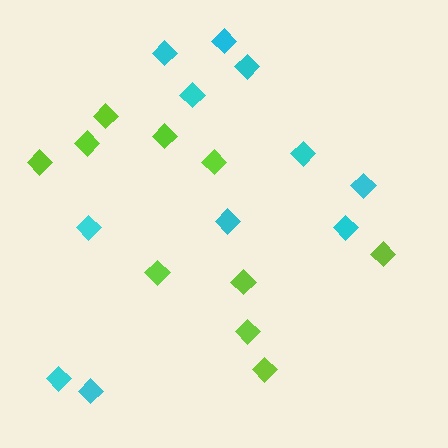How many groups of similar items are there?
There are 2 groups: one group of cyan diamonds (11) and one group of lime diamonds (10).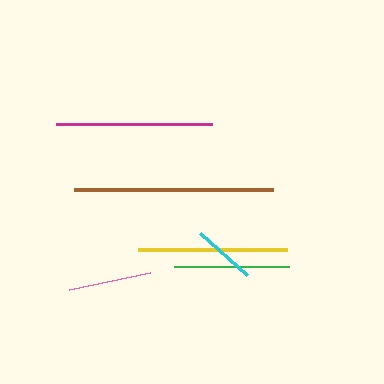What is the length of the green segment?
The green segment is approximately 115 pixels long.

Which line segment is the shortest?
The cyan line is the shortest at approximately 63 pixels.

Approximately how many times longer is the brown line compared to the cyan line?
The brown line is approximately 3.2 times the length of the cyan line.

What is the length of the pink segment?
The pink segment is approximately 83 pixels long.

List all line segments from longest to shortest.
From longest to shortest: brown, magenta, yellow, green, pink, cyan.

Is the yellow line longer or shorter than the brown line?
The brown line is longer than the yellow line.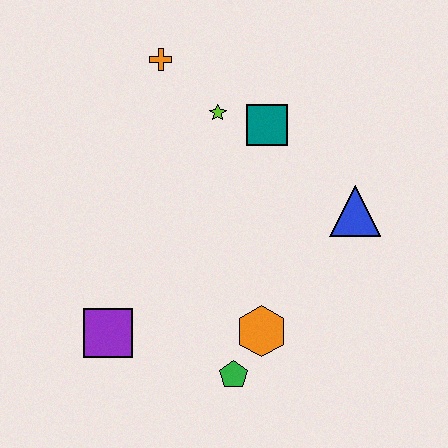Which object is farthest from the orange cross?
The green pentagon is farthest from the orange cross.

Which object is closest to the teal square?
The lime star is closest to the teal square.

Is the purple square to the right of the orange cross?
No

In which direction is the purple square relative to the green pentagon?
The purple square is to the left of the green pentagon.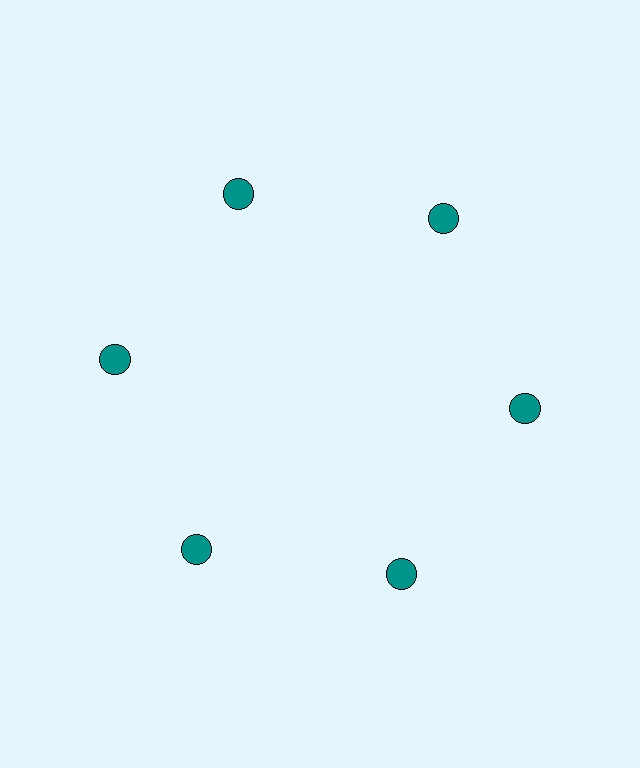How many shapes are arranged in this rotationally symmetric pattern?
There are 6 shapes, arranged in 6 groups of 1.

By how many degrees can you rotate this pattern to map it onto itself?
The pattern maps onto itself every 60 degrees of rotation.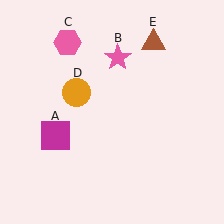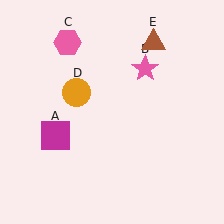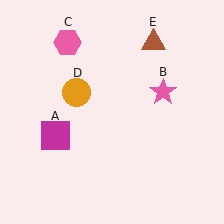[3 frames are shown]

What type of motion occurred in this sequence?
The pink star (object B) rotated clockwise around the center of the scene.